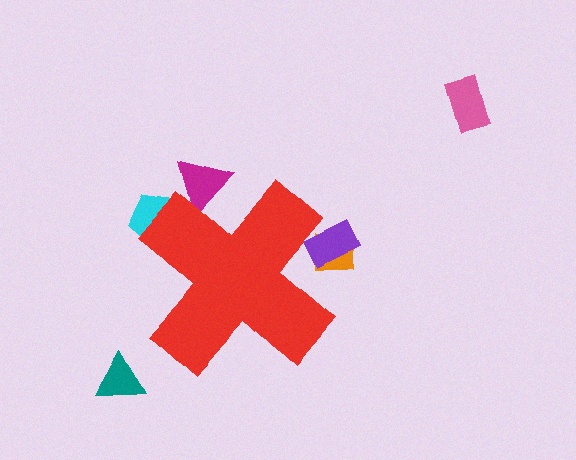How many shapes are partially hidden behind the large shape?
4 shapes are partially hidden.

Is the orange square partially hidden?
Yes, the orange square is partially hidden behind the red cross.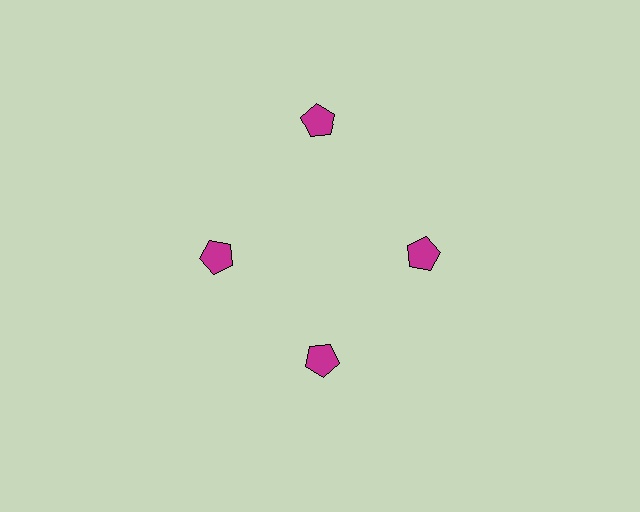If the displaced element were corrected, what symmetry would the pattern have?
It would have 4-fold rotational symmetry — the pattern would map onto itself every 90 degrees.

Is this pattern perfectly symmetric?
No. The 4 magenta pentagons are arranged in a ring, but one element near the 12 o'clock position is pushed outward from the center, breaking the 4-fold rotational symmetry.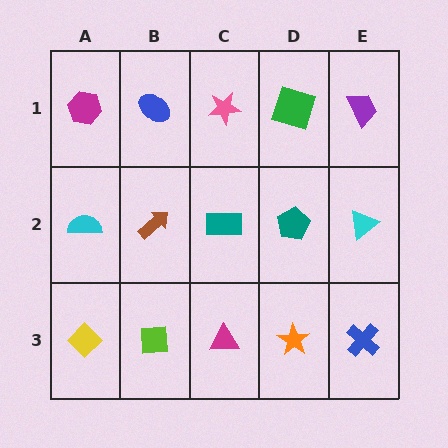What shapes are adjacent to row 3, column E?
A cyan triangle (row 2, column E), an orange star (row 3, column D).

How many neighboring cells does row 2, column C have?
4.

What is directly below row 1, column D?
A teal pentagon.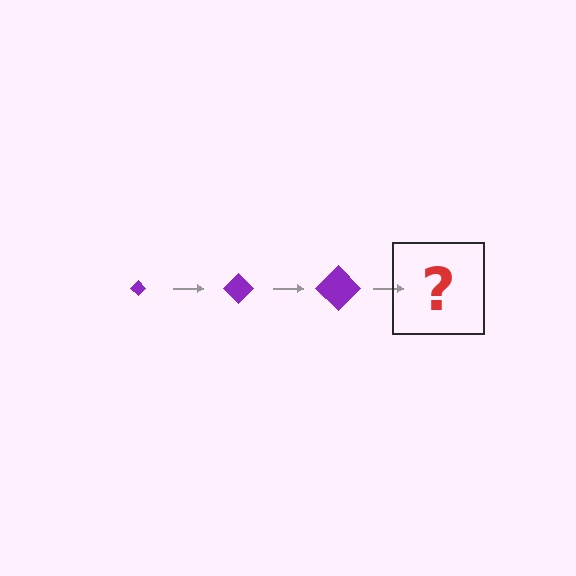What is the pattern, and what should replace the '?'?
The pattern is that the diamond gets progressively larger each step. The '?' should be a purple diamond, larger than the previous one.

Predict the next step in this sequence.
The next step is a purple diamond, larger than the previous one.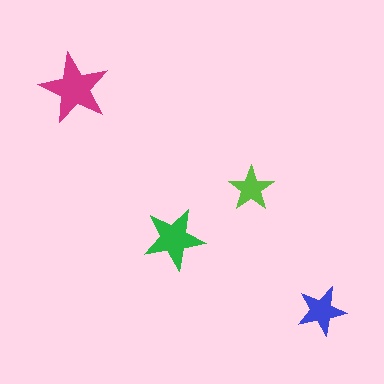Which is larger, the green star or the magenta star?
The magenta one.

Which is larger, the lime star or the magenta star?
The magenta one.